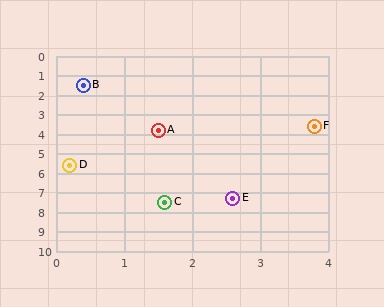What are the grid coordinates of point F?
Point F is at approximately (3.8, 3.6).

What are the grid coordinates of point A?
Point A is at approximately (1.5, 3.8).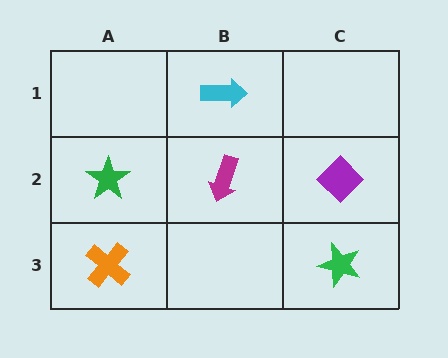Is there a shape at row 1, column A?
No, that cell is empty.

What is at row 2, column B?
A magenta arrow.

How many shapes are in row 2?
3 shapes.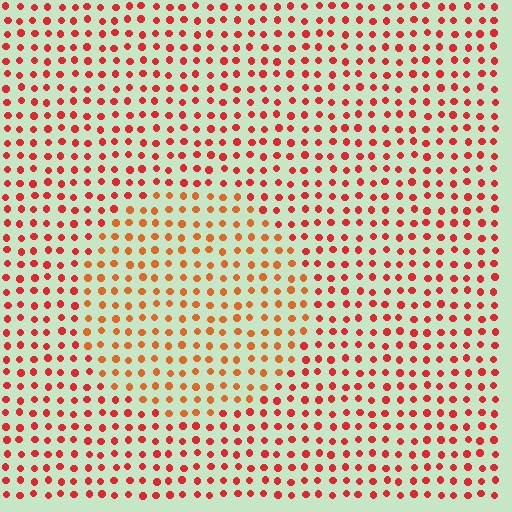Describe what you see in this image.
The image is filled with small red elements in a uniform arrangement. A circle-shaped region is visible where the elements are tinted to a slightly different hue, forming a subtle color boundary.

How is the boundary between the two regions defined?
The boundary is defined purely by a slight shift in hue (about 25 degrees). Spacing, size, and orientation are identical on both sides.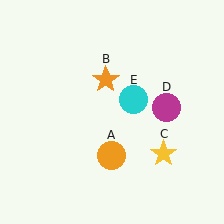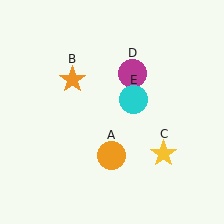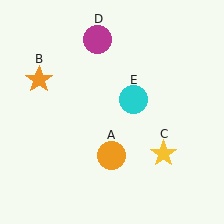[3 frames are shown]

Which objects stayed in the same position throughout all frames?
Orange circle (object A) and yellow star (object C) and cyan circle (object E) remained stationary.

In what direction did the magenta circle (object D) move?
The magenta circle (object D) moved up and to the left.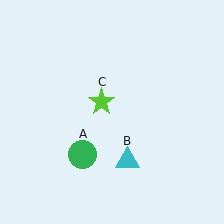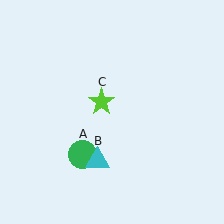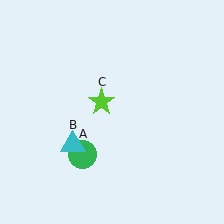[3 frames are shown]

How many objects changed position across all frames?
1 object changed position: cyan triangle (object B).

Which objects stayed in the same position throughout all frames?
Green circle (object A) and lime star (object C) remained stationary.